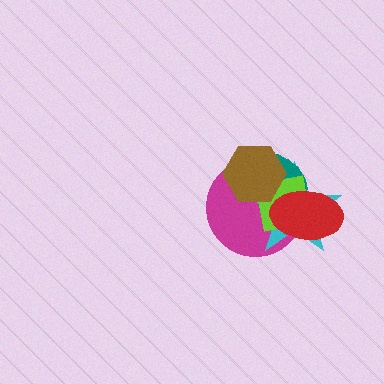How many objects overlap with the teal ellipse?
5 objects overlap with the teal ellipse.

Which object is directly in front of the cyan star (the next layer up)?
The teal ellipse is directly in front of the cyan star.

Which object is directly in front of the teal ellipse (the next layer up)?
The lime square is directly in front of the teal ellipse.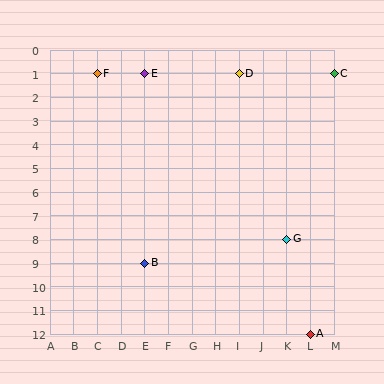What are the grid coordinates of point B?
Point B is at grid coordinates (E, 9).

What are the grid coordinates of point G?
Point G is at grid coordinates (K, 8).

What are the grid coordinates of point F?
Point F is at grid coordinates (C, 1).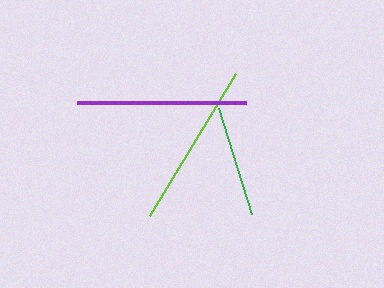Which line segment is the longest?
The purple line is the longest at approximately 169 pixels.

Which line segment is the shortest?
The green line is the shortest at approximately 111 pixels.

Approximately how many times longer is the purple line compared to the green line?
The purple line is approximately 1.5 times the length of the green line.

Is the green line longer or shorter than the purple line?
The purple line is longer than the green line.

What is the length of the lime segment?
The lime segment is approximately 166 pixels long.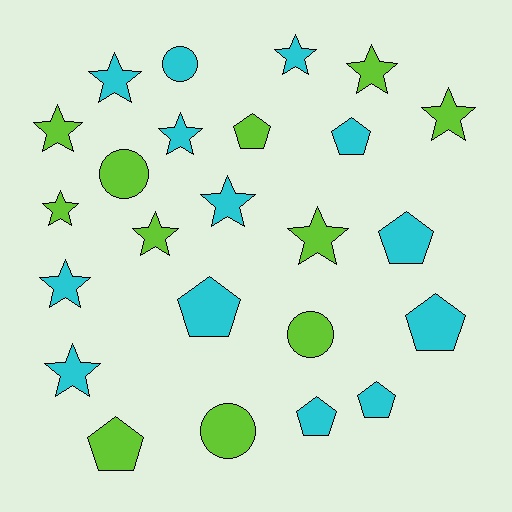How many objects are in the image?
There are 24 objects.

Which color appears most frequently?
Cyan, with 13 objects.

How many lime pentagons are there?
There are 2 lime pentagons.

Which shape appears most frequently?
Star, with 12 objects.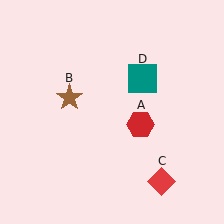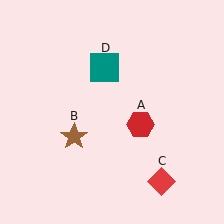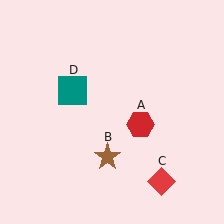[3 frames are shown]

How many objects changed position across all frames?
2 objects changed position: brown star (object B), teal square (object D).